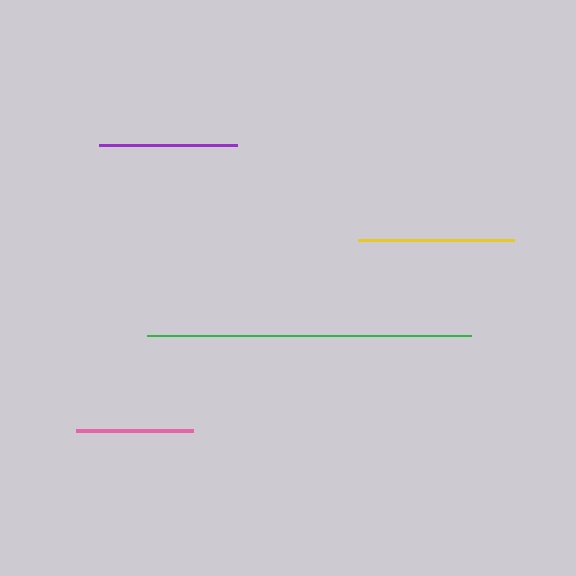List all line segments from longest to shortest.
From longest to shortest: green, yellow, purple, pink.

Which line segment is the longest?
The green line is the longest at approximately 324 pixels.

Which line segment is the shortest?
The pink line is the shortest at approximately 117 pixels.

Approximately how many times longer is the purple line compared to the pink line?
The purple line is approximately 1.2 times the length of the pink line.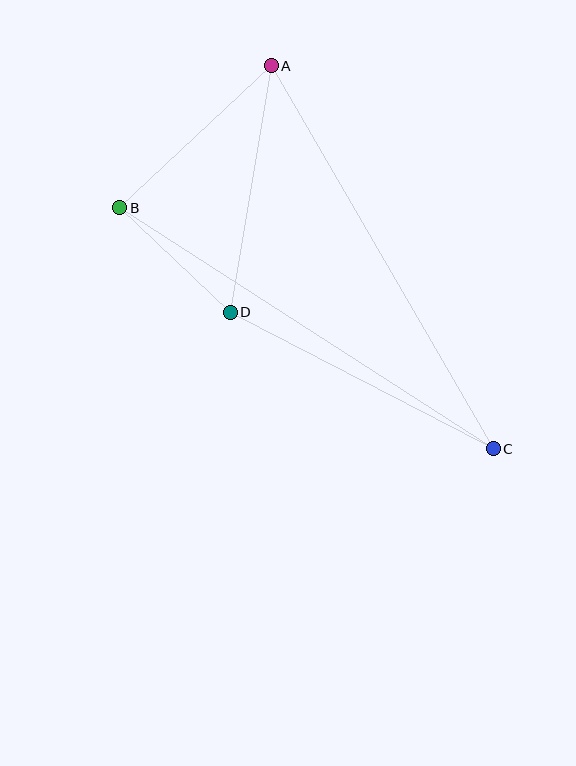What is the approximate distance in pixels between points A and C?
The distance between A and C is approximately 442 pixels.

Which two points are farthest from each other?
Points B and C are farthest from each other.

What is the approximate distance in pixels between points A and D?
The distance between A and D is approximately 250 pixels.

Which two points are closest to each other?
Points B and D are closest to each other.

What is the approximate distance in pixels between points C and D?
The distance between C and D is approximately 296 pixels.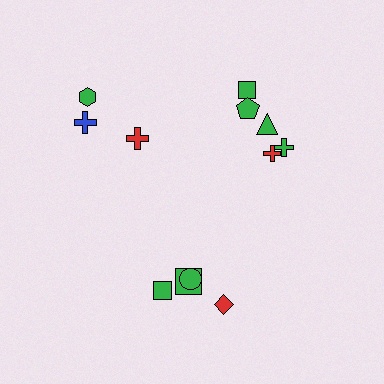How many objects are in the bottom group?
There are 4 objects.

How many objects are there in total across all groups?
There are 12 objects.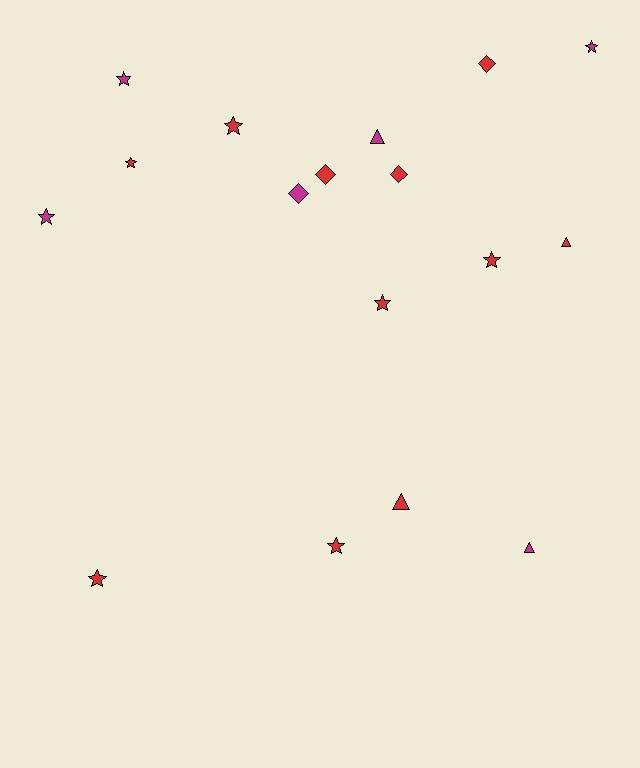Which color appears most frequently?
Red, with 11 objects.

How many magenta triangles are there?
There are 2 magenta triangles.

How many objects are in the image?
There are 17 objects.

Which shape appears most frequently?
Star, with 9 objects.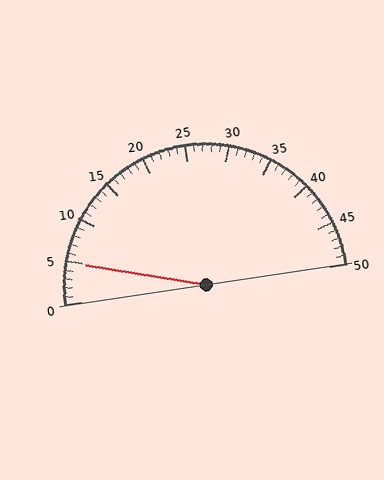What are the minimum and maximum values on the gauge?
The gauge ranges from 0 to 50.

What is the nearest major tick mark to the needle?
The nearest major tick mark is 5.